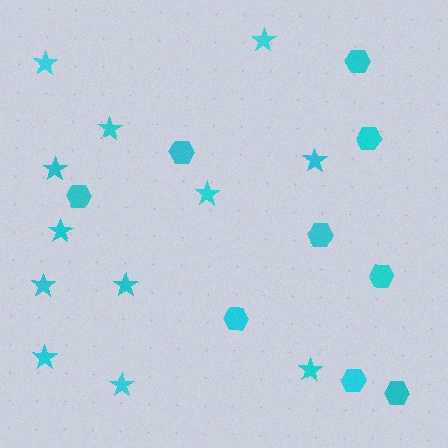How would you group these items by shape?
There are 2 groups: one group of hexagons (9) and one group of stars (12).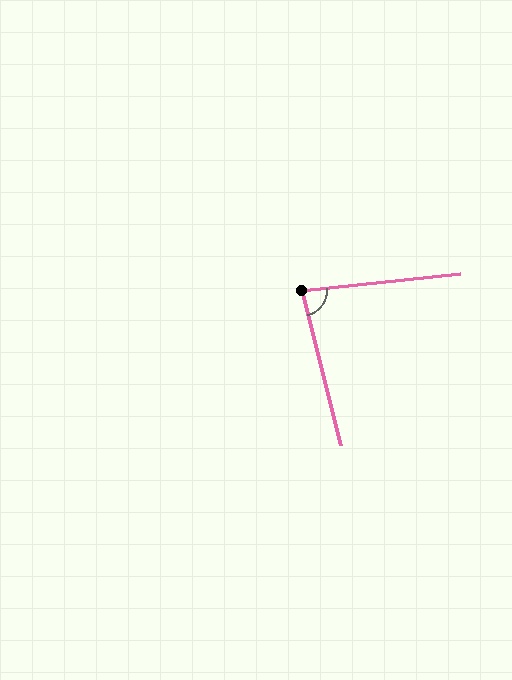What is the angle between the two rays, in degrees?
Approximately 82 degrees.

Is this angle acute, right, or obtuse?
It is acute.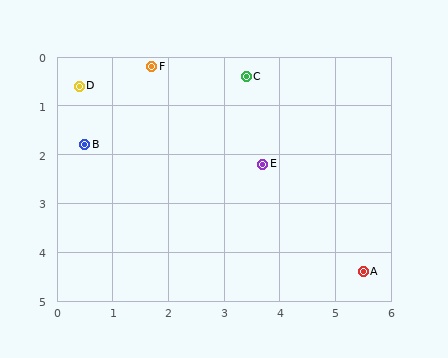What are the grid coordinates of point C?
Point C is at approximately (3.4, 0.4).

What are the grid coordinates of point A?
Point A is at approximately (5.5, 4.4).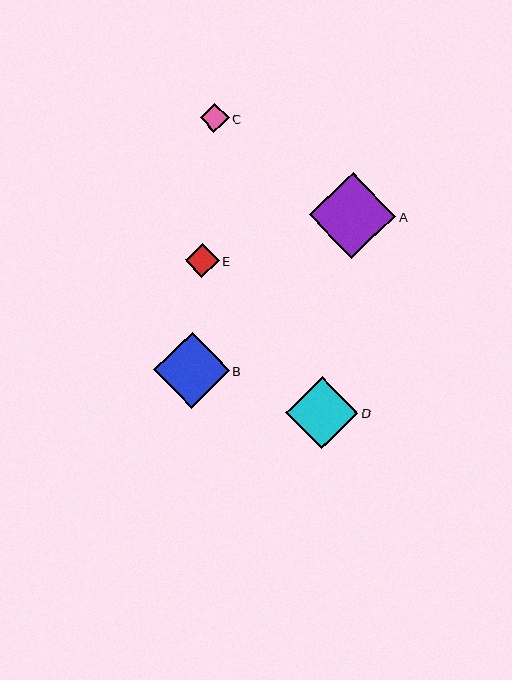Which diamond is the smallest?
Diamond C is the smallest with a size of approximately 29 pixels.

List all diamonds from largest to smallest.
From largest to smallest: A, B, D, E, C.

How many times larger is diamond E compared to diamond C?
Diamond E is approximately 1.2 times the size of diamond C.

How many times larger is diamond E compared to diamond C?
Diamond E is approximately 1.2 times the size of diamond C.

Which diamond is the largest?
Diamond A is the largest with a size of approximately 86 pixels.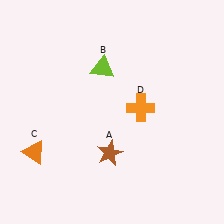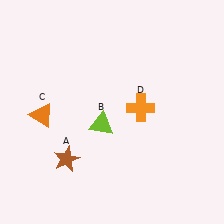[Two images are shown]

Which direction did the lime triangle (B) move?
The lime triangle (B) moved down.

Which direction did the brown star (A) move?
The brown star (A) moved left.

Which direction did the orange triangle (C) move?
The orange triangle (C) moved up.